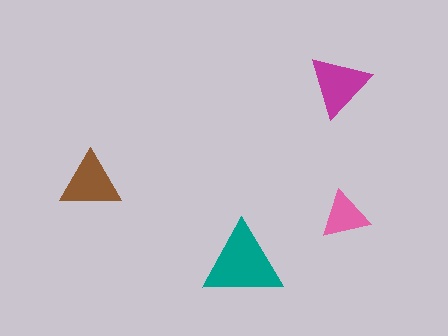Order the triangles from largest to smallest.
the teal one, the magenta one, the brown one, the pink one.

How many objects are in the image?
There are 4 objects in the image.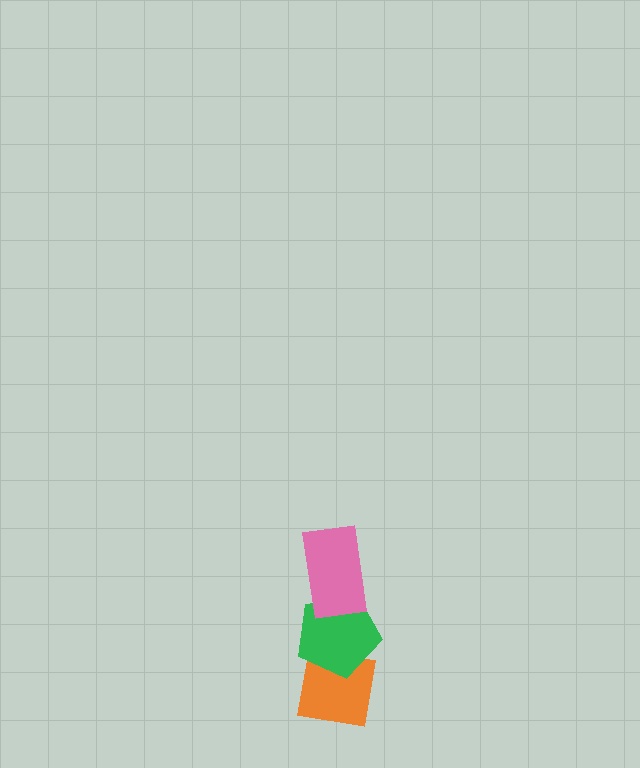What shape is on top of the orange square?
The green pentagon is on top of the orange square.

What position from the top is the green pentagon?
The green pentagon is 2nd from the top.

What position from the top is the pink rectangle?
The pink rectangle is 1st from the top.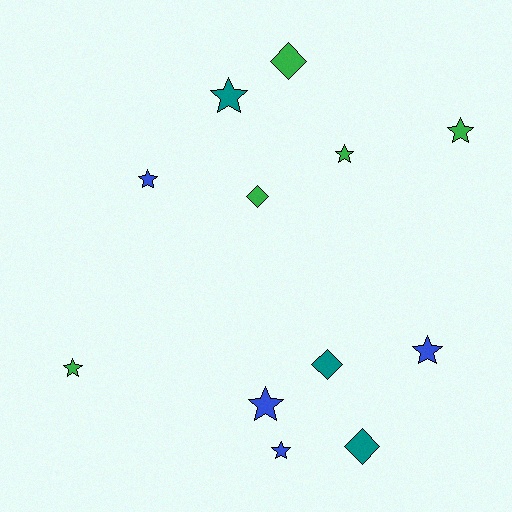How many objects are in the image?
There are 12 objects.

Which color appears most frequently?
Green, with 5 objects.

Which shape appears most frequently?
Star, with 8 objects.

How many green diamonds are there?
There are 2 green diamonds.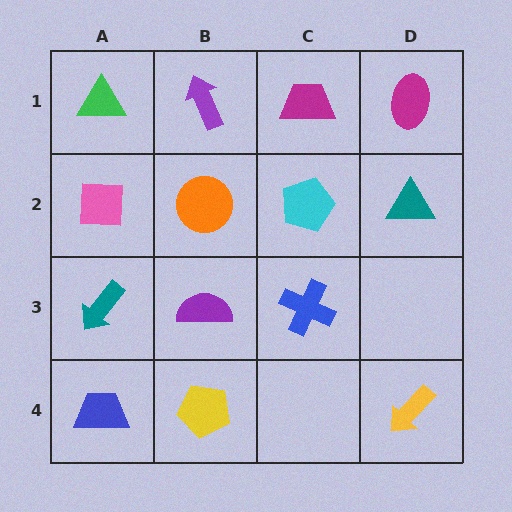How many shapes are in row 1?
4 shapes.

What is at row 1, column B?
A purple arrow.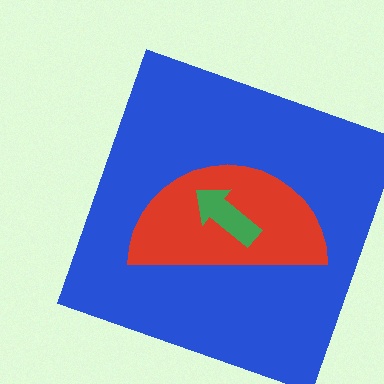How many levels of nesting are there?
3.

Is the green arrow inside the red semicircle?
Yes.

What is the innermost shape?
The green arrow.